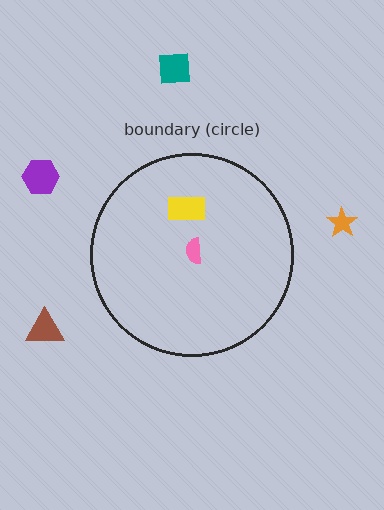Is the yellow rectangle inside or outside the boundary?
Inside.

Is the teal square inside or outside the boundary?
Outside.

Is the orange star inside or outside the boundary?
Outside.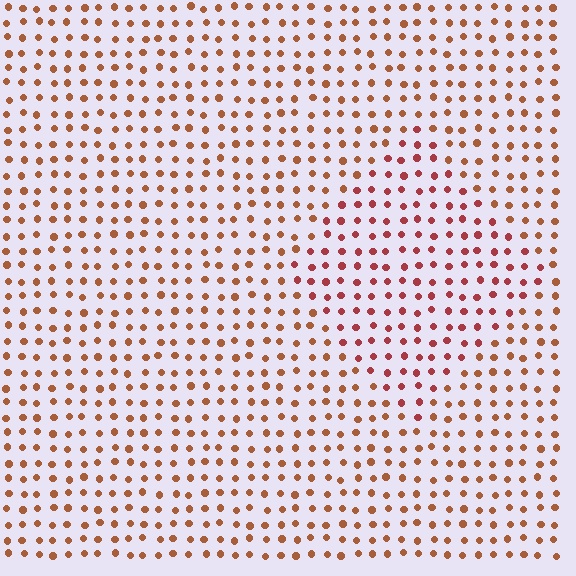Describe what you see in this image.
The image is filled with small brown elements in a uniform arrangement. A diamond-shaped region is visible where the elements are tinted to a slightly different hue, forming a subtle color boundary.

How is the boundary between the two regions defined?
The boundary is defined purely by a slight shift in hue (about 26 degrees). Spacing, size, and orientation are identical on both sides.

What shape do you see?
I see a diamond.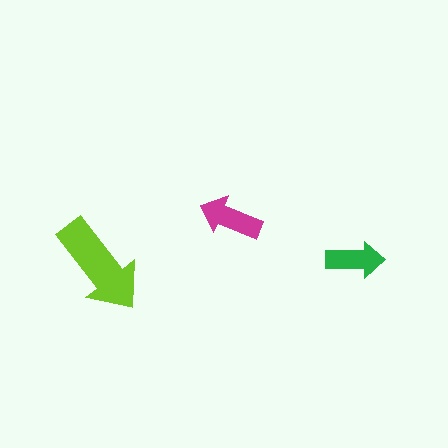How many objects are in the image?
There are 3 objects in the image.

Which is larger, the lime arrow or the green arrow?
The lime one.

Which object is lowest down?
The lime arrow is bottommost.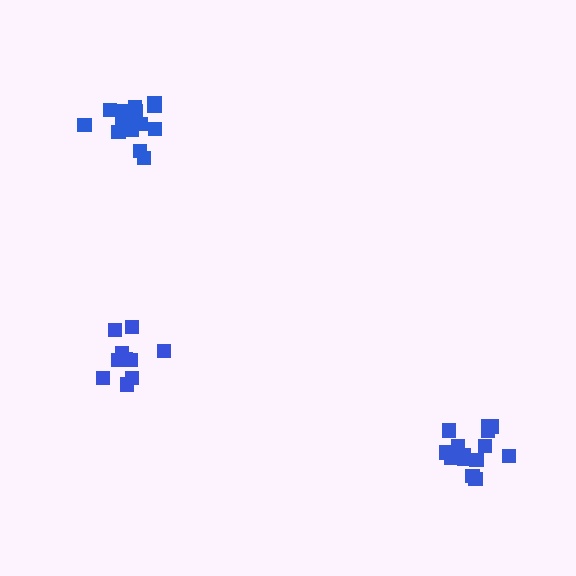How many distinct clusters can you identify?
There are 3 distinct clusters.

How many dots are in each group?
Group 1: 11 dots, Group 2: 16 dots, Group 3: 15 dots (42 total).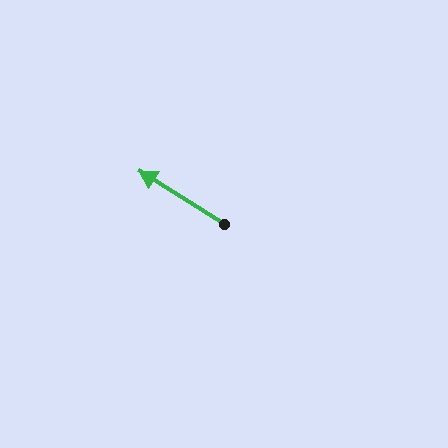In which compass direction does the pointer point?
Northwest.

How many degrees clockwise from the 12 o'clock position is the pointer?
Approximately 302 degrees.